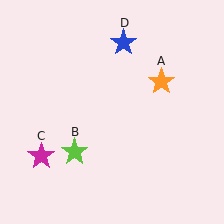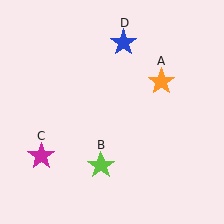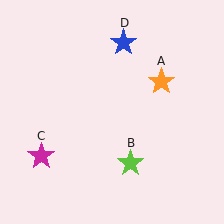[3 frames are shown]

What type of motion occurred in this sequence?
The lime star (object B) rotated counterclockwise around the center of the scene.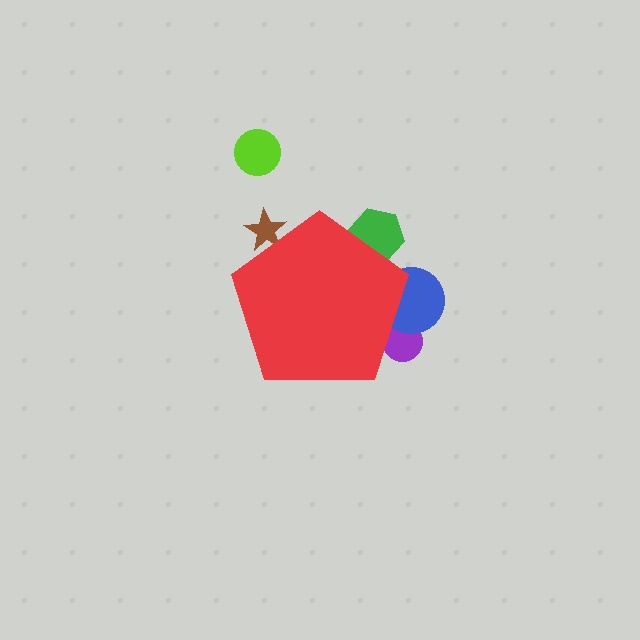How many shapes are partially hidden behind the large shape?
4 shapes are partially hidden.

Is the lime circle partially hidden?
No, the lime circle is fully visible.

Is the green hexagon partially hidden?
Yes, the green hexagon is partially hidden behind the red pentagon.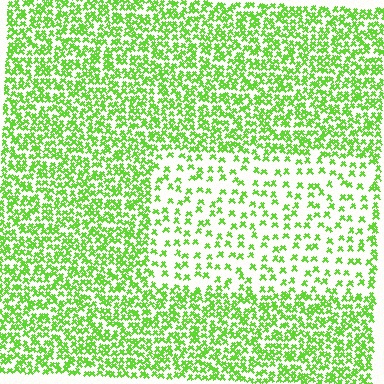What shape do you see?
I see a rectangle.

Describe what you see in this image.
The image contains small lime elements arranged at two different densities. A rectangle-shaped region is visible where the elements are less densely packed than the surrounding area.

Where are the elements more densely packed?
The elements are more densely packed outside the rectangle boundary.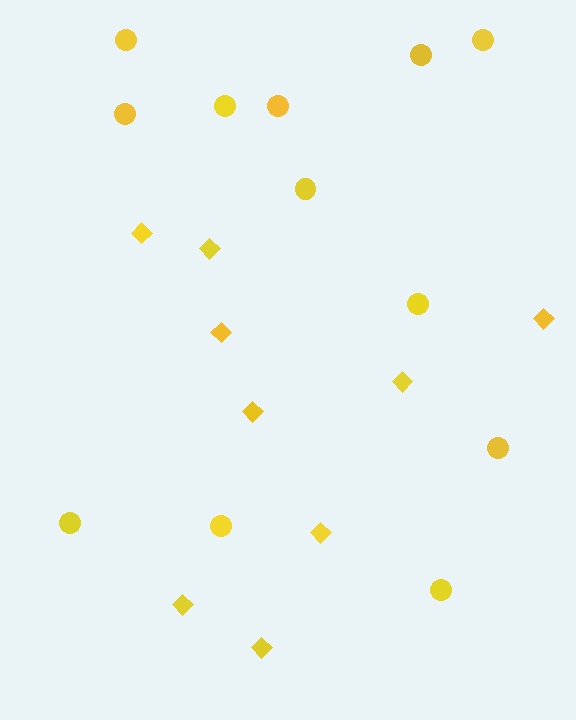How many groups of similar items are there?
There are 2 groups: one group of circles (12) and one group of diamonds (9).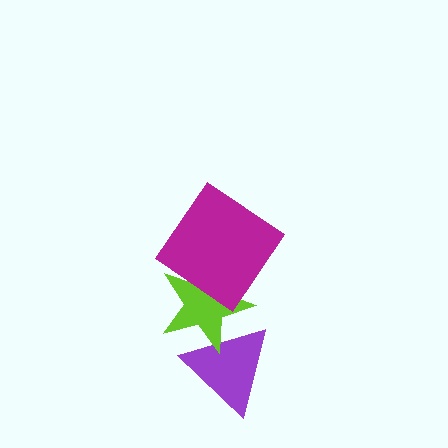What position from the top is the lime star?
The lime star is 2nd from the top.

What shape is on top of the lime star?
The magenta diamond is on top of the lime star.